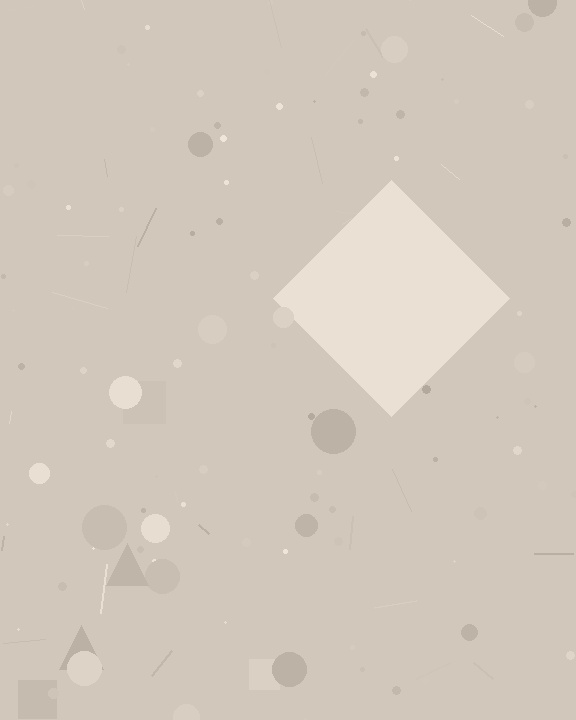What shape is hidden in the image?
A diamond is hidden in the image.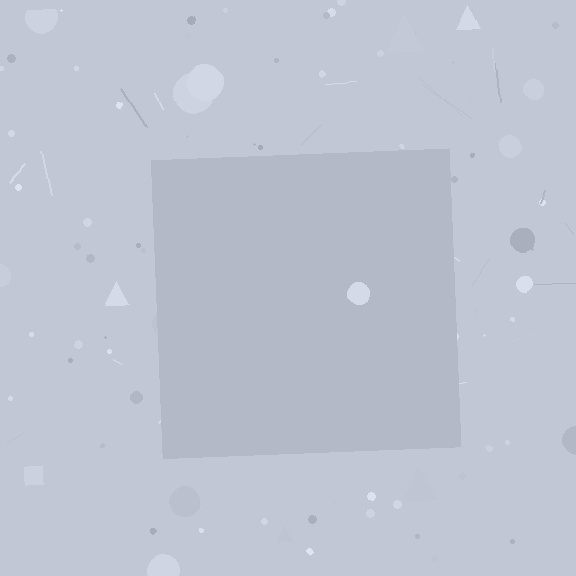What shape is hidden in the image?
A square is hidden in the image.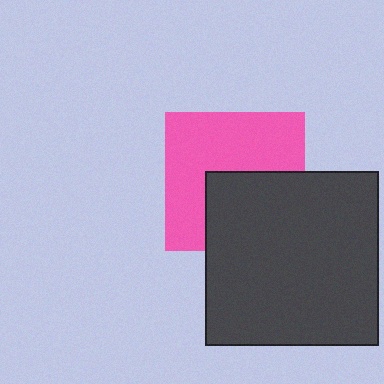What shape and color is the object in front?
The object in front is a dark gray square.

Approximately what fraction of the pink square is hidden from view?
Roughly 41% of the pink square is hidden behind the dark gray square.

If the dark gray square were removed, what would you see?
You would see the complete pink square.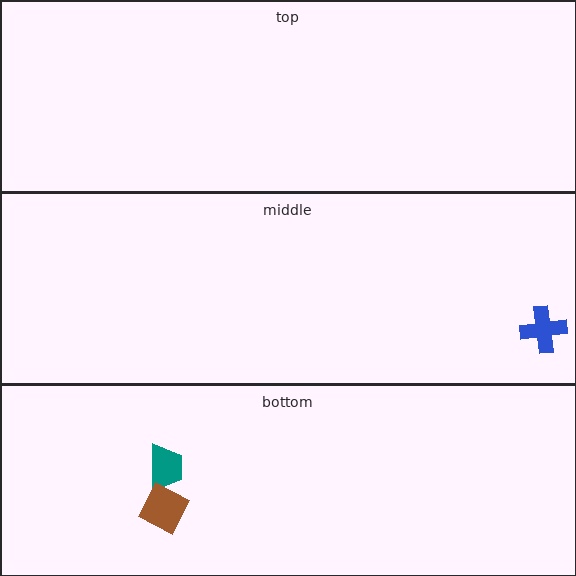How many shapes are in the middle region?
1.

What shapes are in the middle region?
The blue cross.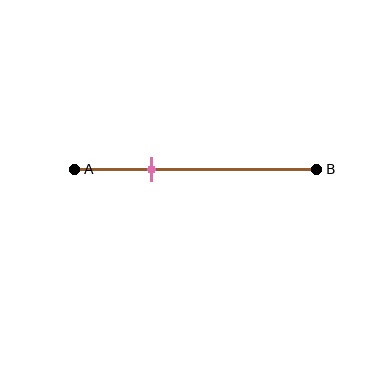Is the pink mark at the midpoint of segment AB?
No, the mark is at about 30% from A, not at the 50% midpoint.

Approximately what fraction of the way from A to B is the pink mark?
The pink mark is approximately 30% of the way from A to B.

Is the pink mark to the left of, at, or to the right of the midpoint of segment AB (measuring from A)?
The pink mark is to the left of the midpoint of segment AB.